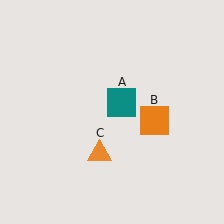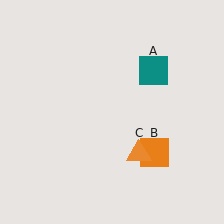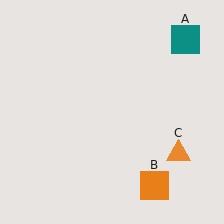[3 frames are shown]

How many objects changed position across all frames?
3 objects changed position: teal square (object A), orange square (object B), orange triangle (object C).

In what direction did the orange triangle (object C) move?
The orange triangle (object C) moved right.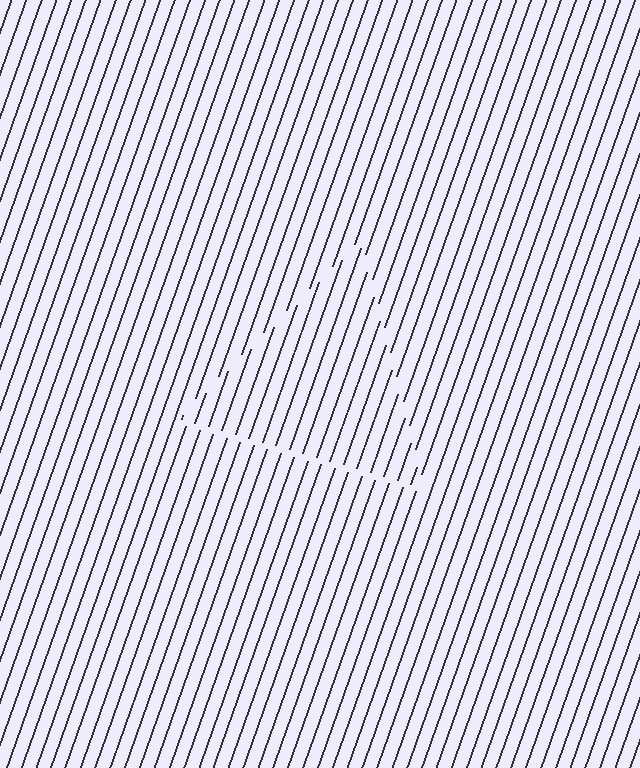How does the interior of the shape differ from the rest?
The interior of the shape contains the same grating, shifted by half a period — the contour is defined by the phase discontinuity where line-ends from the inner and outer gratings abut.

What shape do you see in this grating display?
An illusory triangle. The interior of the shape contains the same grating, shifted by half a period — the contour is defined by the phase discontinuity where line-ends from the inner and outer gratings abut.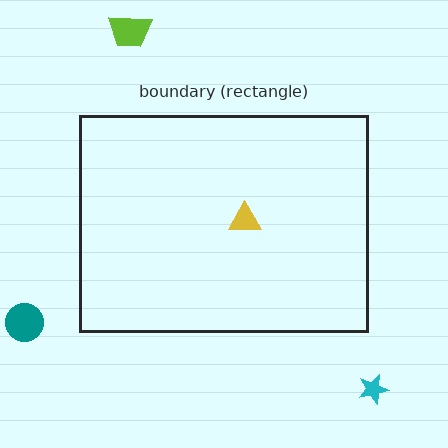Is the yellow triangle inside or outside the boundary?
Inside.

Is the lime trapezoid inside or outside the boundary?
Outside.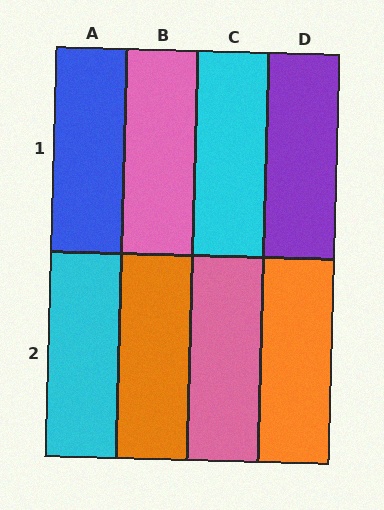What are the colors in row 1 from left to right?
Blue, pink, cyan, purple.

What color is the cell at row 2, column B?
Orange.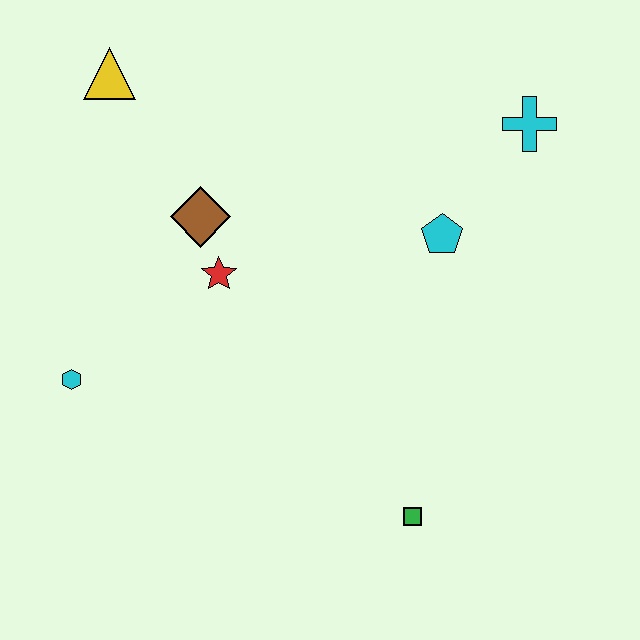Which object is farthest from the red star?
The cyan cross is farthest from the red star.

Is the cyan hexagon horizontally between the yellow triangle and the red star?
No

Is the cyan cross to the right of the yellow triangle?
Yes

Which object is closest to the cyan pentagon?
The cyan cross is closest to the cyan pentagon.